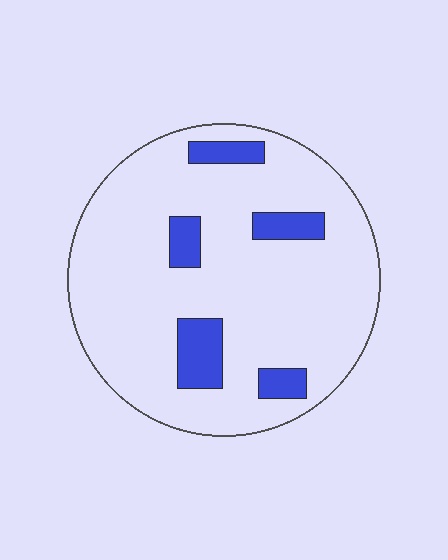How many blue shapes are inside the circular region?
5.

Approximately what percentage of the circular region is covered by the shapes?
Approximately 15%.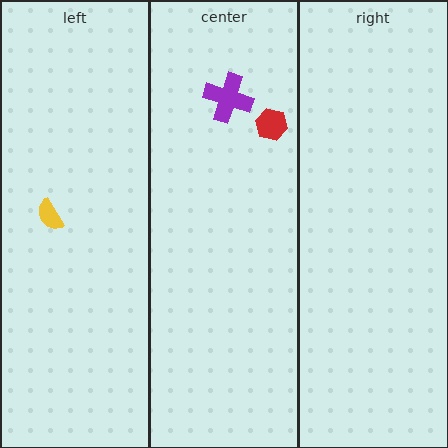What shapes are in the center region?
The red hexagon, the purple cross.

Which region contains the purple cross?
The center region.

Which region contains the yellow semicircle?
The left region.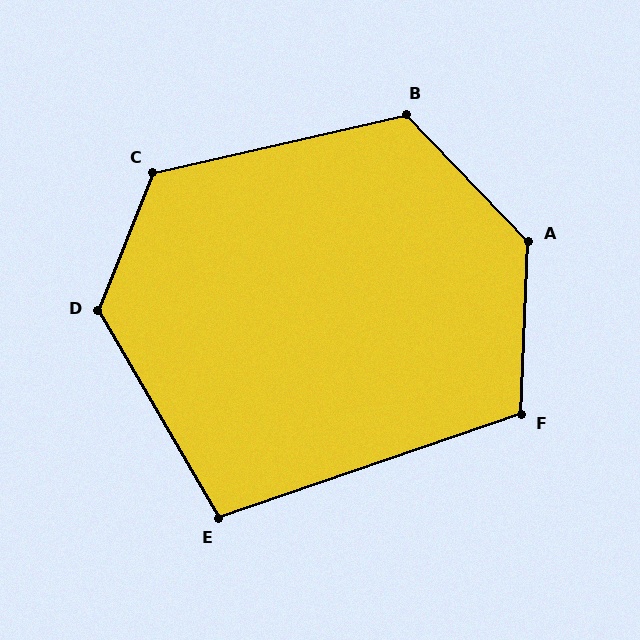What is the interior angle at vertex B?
Approximately 121 degrees (obtuse).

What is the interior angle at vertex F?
Approximately 111 degrees (obtuse).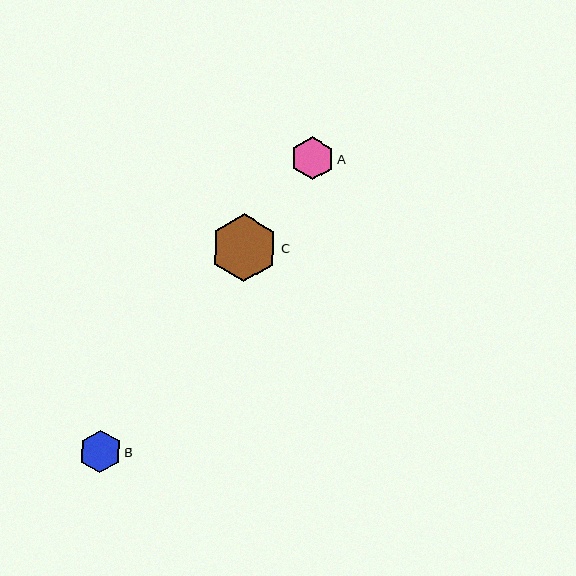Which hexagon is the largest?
Hexagon C is the largest with a size of approximately 67 pixels.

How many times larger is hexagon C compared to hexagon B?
Hexagon C is approximately 1.6 times the size of hexagon B.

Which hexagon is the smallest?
Hexagon B is the smallest with a size of approximately 43 pixels.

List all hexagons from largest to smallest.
From largest to smallest: C, A, B.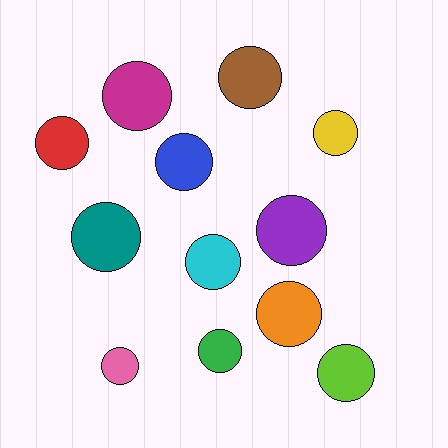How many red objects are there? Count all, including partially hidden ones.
There is 1 red object.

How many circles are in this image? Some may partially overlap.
There are 12 circles.